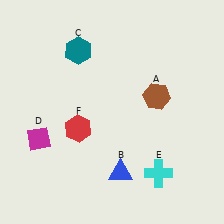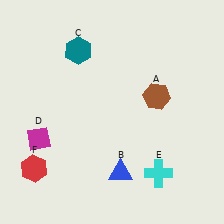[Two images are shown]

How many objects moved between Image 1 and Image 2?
1 object moved between the two images.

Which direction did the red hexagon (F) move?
The red hexagon (F) moved left.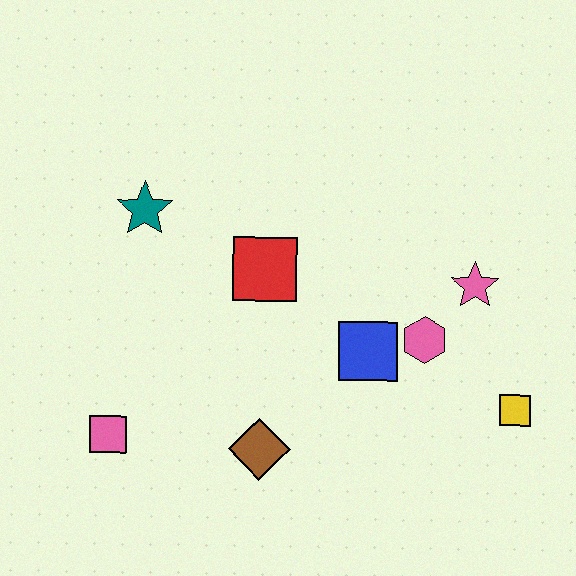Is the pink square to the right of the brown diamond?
No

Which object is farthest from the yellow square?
The teal star is farthest from the yellow square.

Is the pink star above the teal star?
No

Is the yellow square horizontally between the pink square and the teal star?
No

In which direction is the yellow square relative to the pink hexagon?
The yellow square is to the right of the pink hexagon.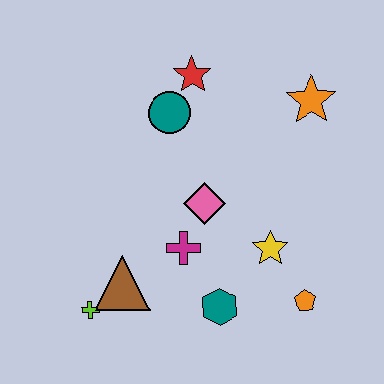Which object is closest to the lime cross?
The brown triangle is closest to the lime cross.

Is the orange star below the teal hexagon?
No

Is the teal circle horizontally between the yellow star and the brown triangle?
Yes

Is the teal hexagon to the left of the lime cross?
No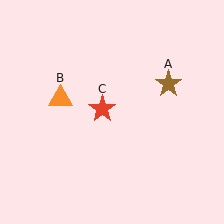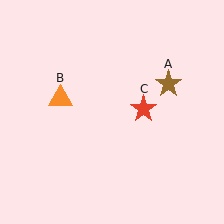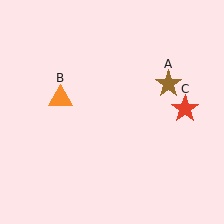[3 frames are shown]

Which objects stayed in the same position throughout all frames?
Brown star (object A) and orange triangle (object B) remained stationary.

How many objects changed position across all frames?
1 object changed position: red star (object C).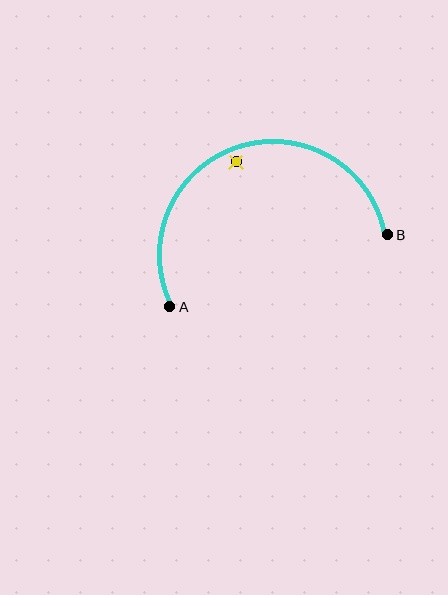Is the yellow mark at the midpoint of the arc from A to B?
No — the yellow mark does not lie on the arc at all. It sits slightly inside the curve.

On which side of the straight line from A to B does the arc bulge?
The arc bulges above the straight line connecting A and B.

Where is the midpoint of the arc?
The arc midpoint is the point on the curve farthest from the straight line joining A and B. It sits above that line.